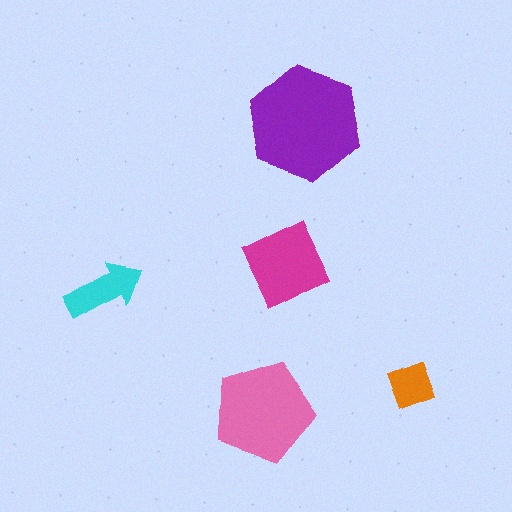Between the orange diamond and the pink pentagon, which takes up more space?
The pink pentagon.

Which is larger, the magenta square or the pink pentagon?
The pink pentagon.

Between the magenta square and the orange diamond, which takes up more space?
The magenta square.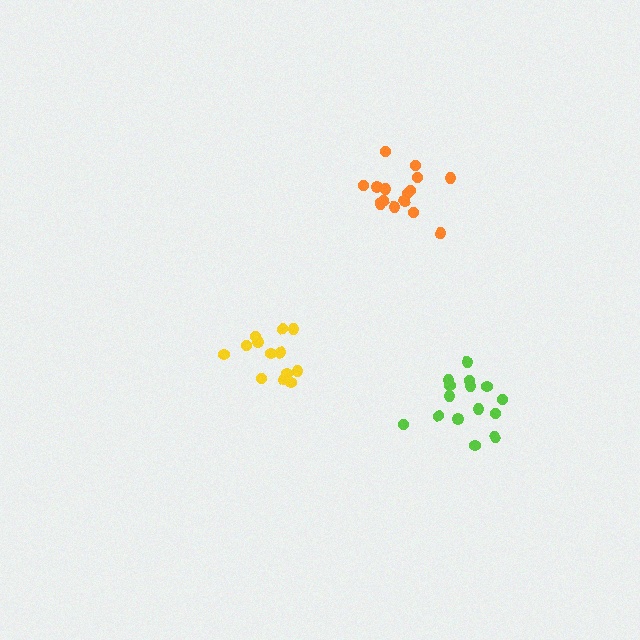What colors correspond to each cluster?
The clusters are colored: yellow, lime, orange.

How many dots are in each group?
Group 1: 13 dots, Group 2: 15 dots, Group 3: 15 dots (43 total).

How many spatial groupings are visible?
There are 3 spatial groupings.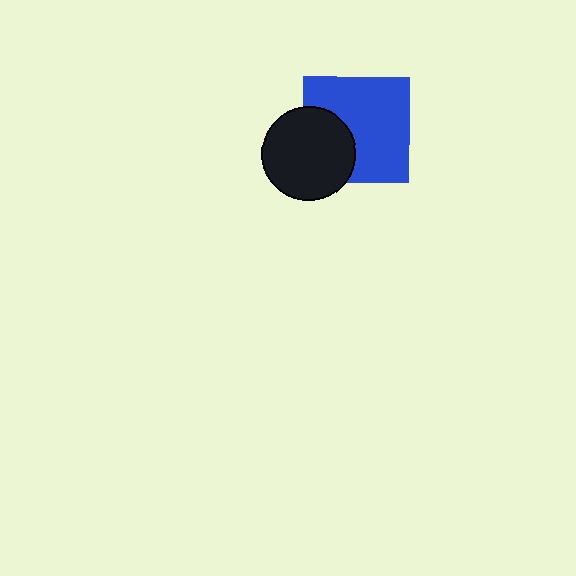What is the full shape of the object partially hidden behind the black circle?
The partially hidden object is a blue square.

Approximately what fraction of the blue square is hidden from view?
Roughly 31% of the blue square is hidden behind the black circle.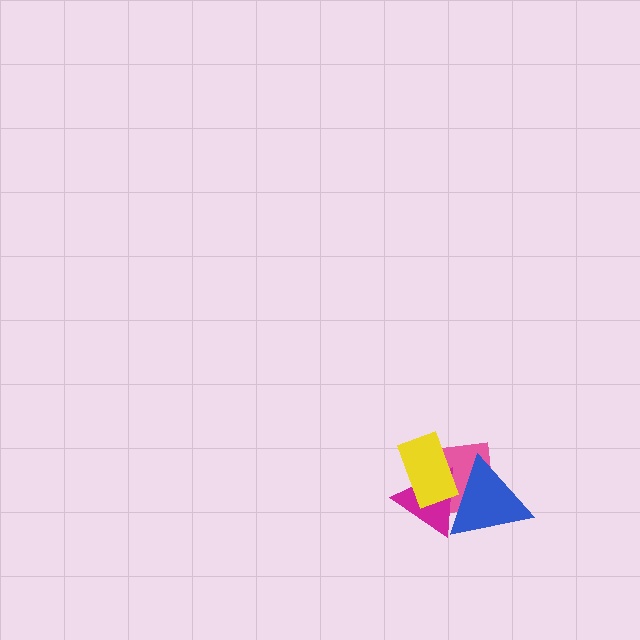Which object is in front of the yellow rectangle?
The blue triangle is in front of the yellow rectangle.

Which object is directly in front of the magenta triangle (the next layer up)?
The yellow rectangle is directly in front of the magenta triangle.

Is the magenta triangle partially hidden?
Yes, it is partially covered by another shape.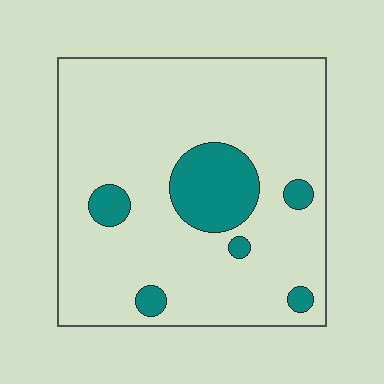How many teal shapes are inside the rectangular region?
6.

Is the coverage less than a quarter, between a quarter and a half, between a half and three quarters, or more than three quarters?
Less than a quarter.